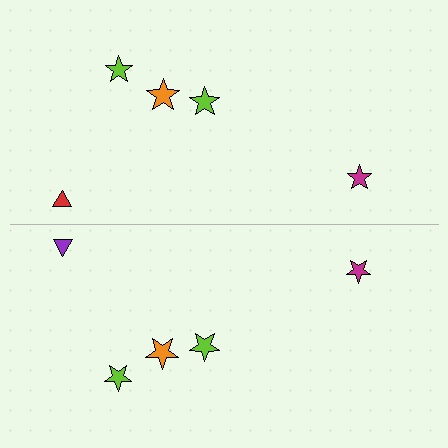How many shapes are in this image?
There are 10 shapes in this image.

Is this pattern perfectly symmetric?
No, the pattern is not perfectly symmetric. The purple triangle on the bottom side breaks the symmetry — its mirror counterpart is red.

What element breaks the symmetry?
The purple triangle on the bottom side breaks the symmetry — its mirror counterpart is red.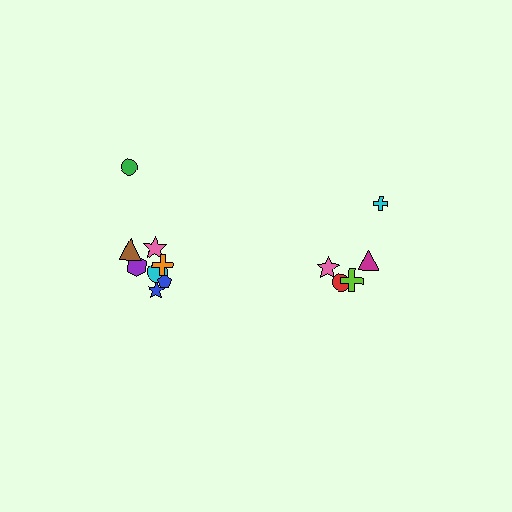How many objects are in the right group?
There are 5 objects.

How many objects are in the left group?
There are 8 objects.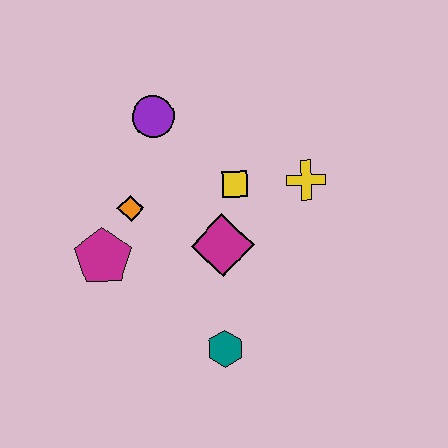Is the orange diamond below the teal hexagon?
No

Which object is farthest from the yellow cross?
The magenta pentagon is farthest from the yellow cross.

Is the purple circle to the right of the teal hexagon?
No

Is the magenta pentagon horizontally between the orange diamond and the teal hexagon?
No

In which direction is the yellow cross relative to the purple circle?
The yellow cross is to the right of the purple circle.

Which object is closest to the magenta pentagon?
The orange diamond is closest to the magenta pentagon.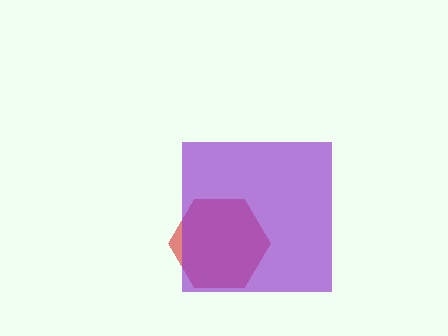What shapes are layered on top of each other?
The layered shapes are: a red hexagon, a purple square.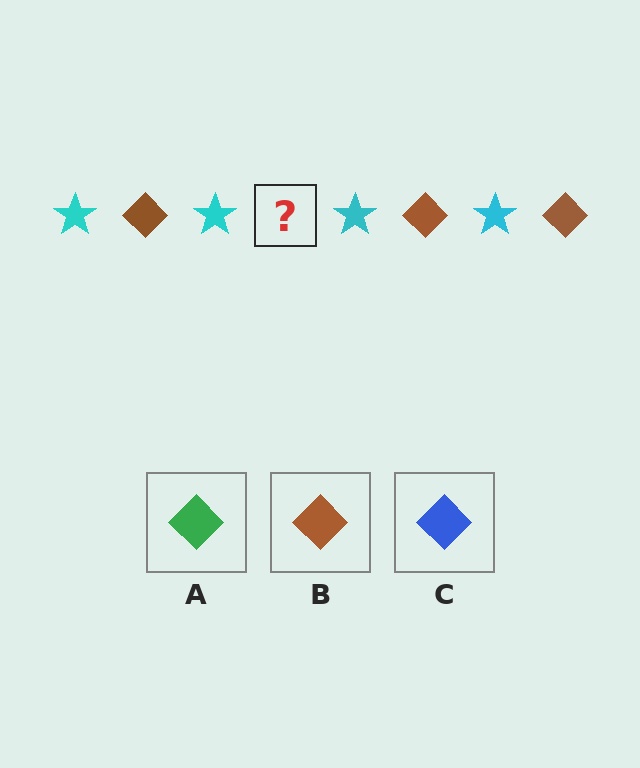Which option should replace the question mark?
Option B.